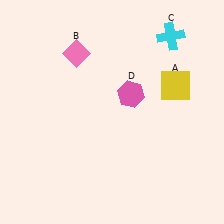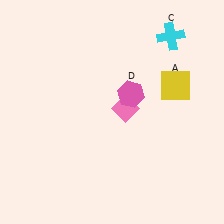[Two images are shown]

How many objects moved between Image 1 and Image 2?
1 object moved between the two images.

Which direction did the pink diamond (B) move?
The pink diamond (B) moved down.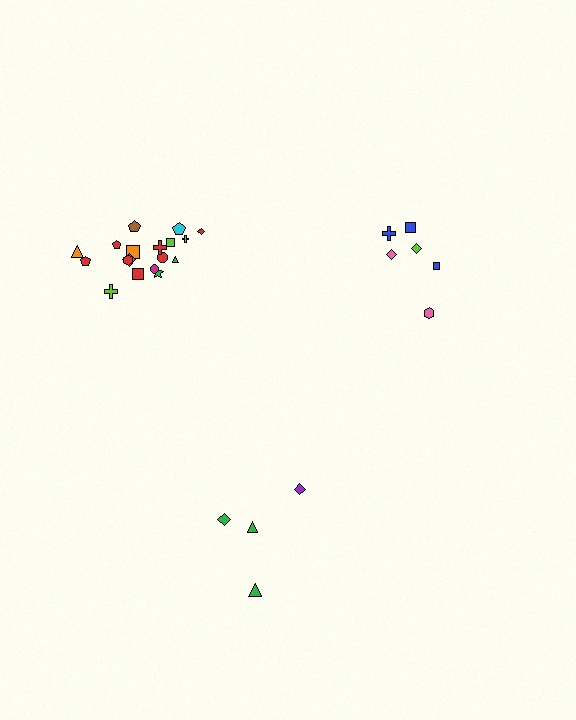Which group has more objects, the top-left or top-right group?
The top-left group.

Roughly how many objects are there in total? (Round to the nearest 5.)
Roughly 30 objects in total.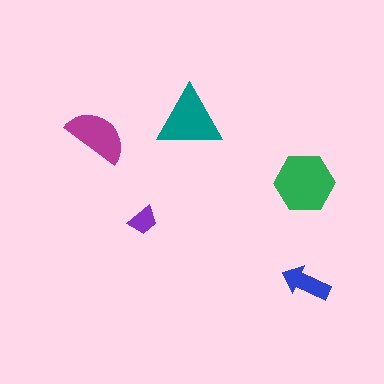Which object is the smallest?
The purple trapezoid.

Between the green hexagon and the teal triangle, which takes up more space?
The green hexagon.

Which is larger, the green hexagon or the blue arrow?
The green hexagon.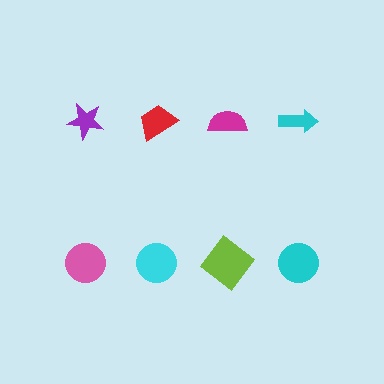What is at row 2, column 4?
A cyan circle.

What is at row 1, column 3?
A magenta semicircle.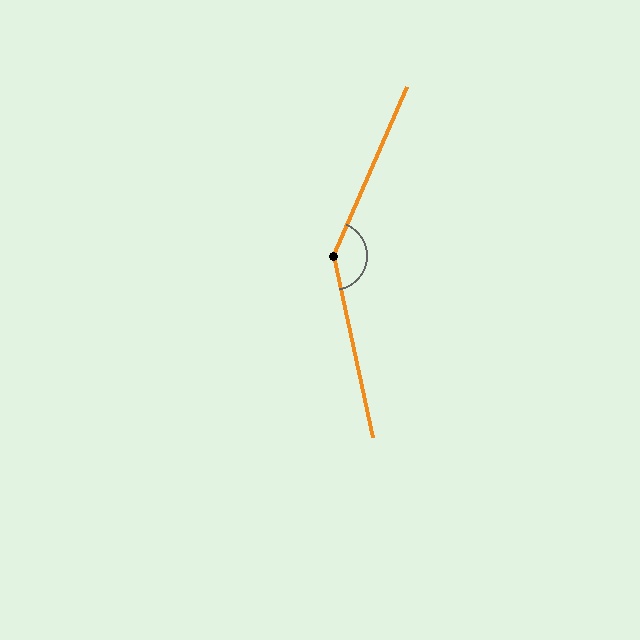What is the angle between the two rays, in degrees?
Approximately 144 degrees.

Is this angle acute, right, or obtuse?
It is obtuse.